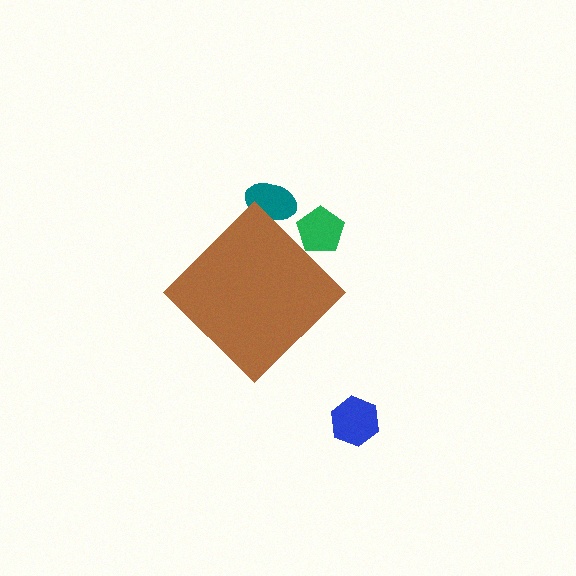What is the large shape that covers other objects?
A brown diamond.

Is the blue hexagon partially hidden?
No, the blue hexagon is fully visible.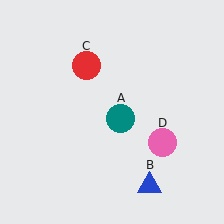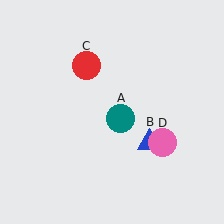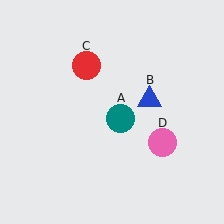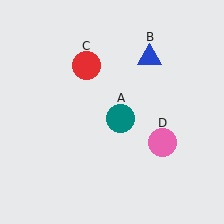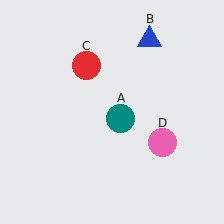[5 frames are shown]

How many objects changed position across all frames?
1 object changed position: blue triangle (object B).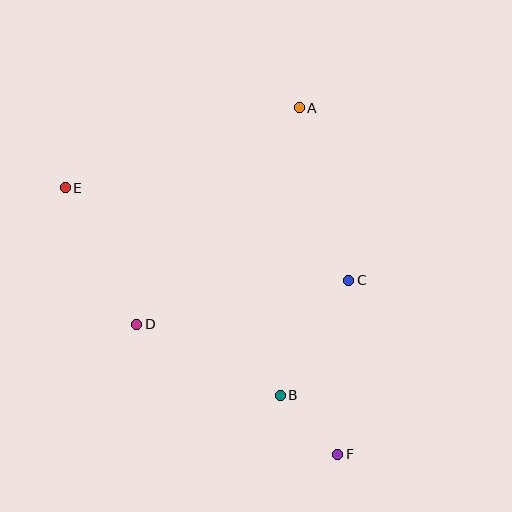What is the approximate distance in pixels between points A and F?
The distance between A and F is approximately 349 pixels.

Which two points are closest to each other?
Points B and F are closest to each other.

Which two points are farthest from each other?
Points E and F are farthest from each other.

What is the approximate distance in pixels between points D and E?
The distance between D and E is approximately 154 pixels.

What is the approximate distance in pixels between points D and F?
The distance between D and F is approximately 239 pixels.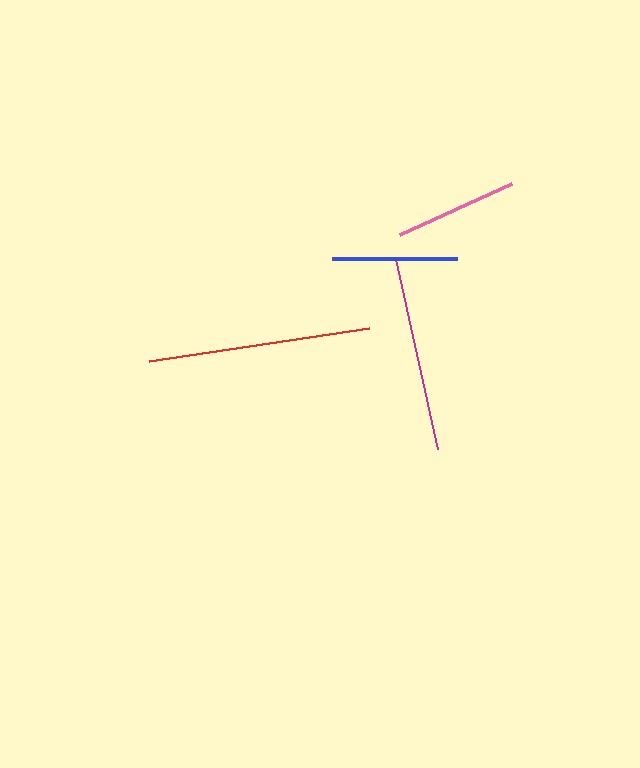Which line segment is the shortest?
The pink line is the shortest at approximately 123 pixels.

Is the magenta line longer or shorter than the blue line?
The magenta line is longer than the blue line.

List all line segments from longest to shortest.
From longest to shortest: red, magenta, blue, pink.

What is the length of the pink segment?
The pink segment is approximately 123 pixels long.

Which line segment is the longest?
The red line is the longest at approximately 223 pixels.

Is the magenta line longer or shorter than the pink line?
The magenta line is longer than the pink line.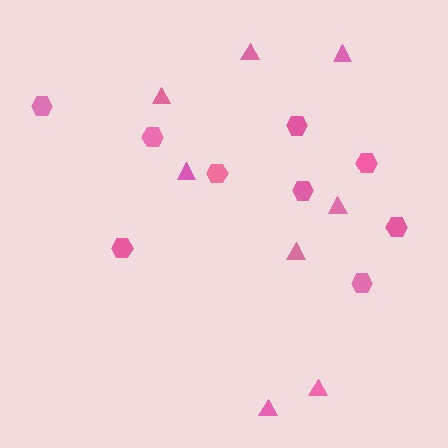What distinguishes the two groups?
There are 2 groups: one group of hexagons (9) and one group of triangles (8).